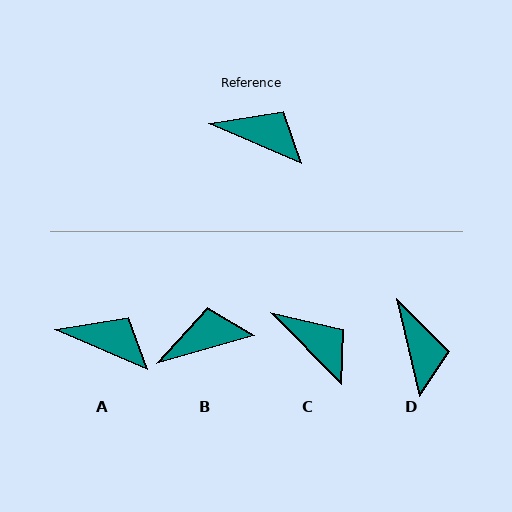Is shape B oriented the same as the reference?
No, it is off by about 39 degrees.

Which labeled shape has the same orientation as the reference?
A.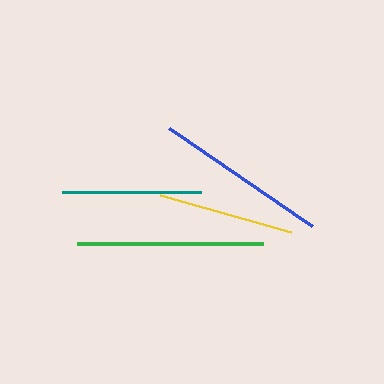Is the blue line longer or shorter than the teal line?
The blue line is longer than the teal line.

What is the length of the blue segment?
The blue segment is approximately 173 pixels long.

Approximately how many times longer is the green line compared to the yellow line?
The green line is approximately 1.4 times the length of the yellow line.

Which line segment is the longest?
The green line is the longest at approximately 186 pixels.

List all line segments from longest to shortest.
From longest to shortest: green, blue, teal, yellow.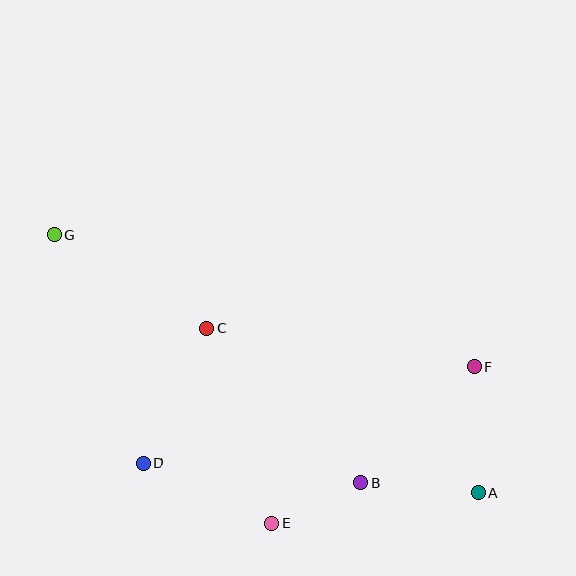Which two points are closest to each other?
Points B and E are closest to each other.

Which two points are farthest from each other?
Points A and G are farthest from each other.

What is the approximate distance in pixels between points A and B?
The distance between A and B is approximately 118 pixels.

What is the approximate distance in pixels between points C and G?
The distance between C and G is approximately 179 pixels.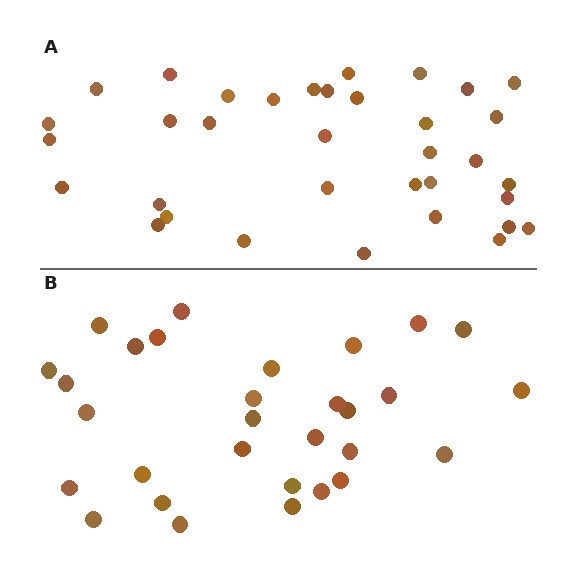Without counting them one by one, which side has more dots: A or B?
Region A (the top region) has more dots.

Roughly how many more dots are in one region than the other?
Region A has about 5 more dots than region B.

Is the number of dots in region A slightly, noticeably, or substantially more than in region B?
Region A has only slightly more — the two regions are fairly close. The ratio is roughly 1.2 to 1.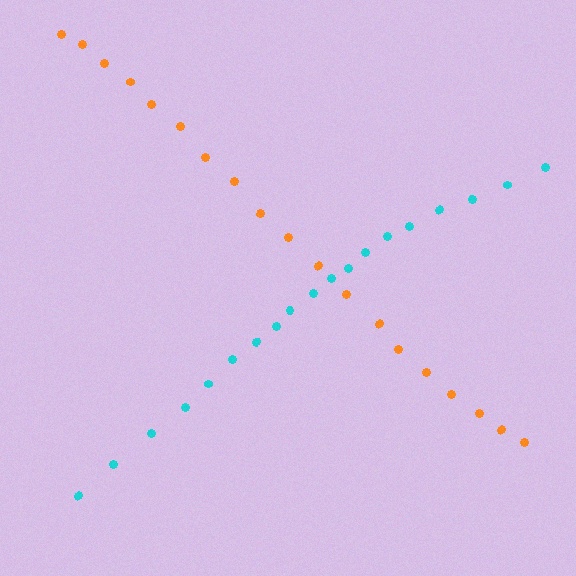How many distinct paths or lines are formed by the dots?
There are 2 distinct paths.